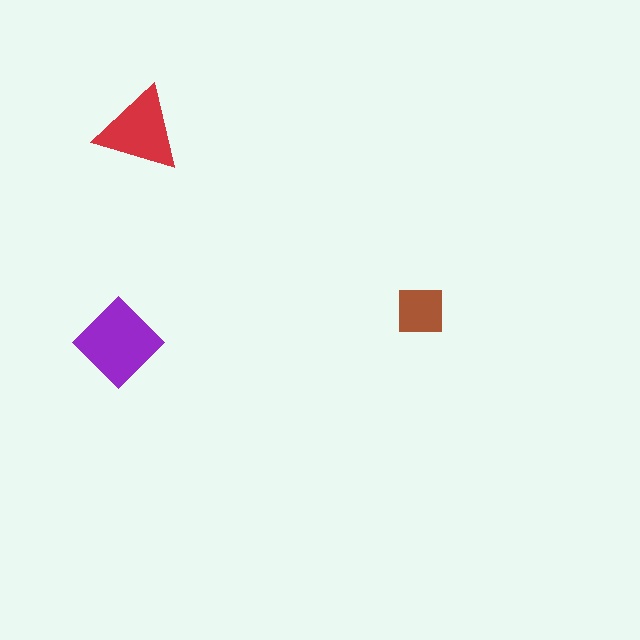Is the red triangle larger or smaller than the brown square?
Larger.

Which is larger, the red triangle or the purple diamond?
The purple diamond.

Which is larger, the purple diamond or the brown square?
The purple diamond.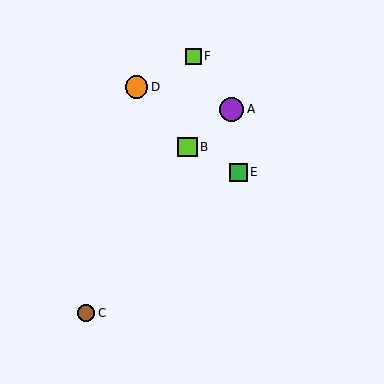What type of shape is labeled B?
Shape B is a lime square.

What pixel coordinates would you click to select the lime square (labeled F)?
Click at (193, 56) to select the lime square F.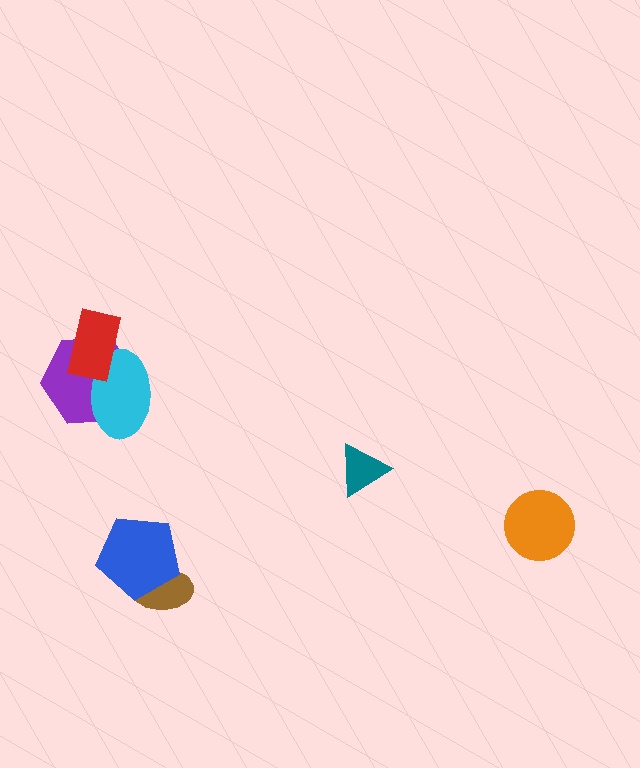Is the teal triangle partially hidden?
No, no other shape covers it.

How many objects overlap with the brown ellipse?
1 object overlaps with the brown ellipse.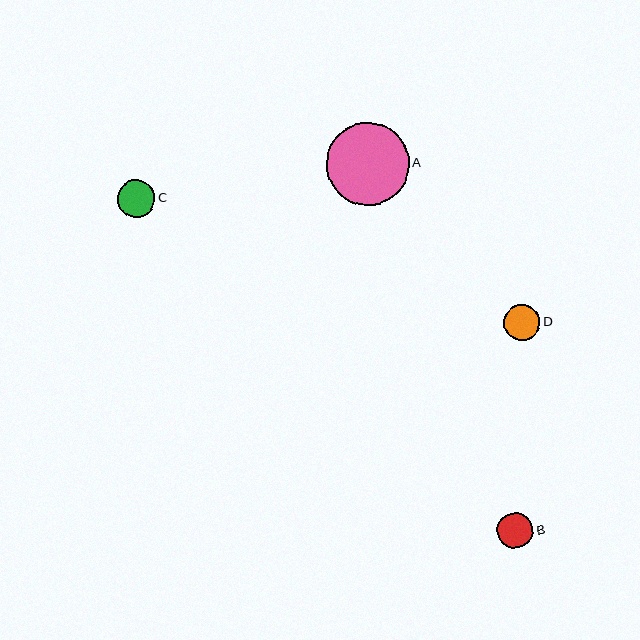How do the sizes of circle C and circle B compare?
Circle C and circle B are approximately the same size.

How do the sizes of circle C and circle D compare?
Circle C and circle D are approximately the same size.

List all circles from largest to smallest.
From largest to smallest: A, C, D, B.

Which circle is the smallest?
Circle B is the smallest with a size of approximately 36 pixels.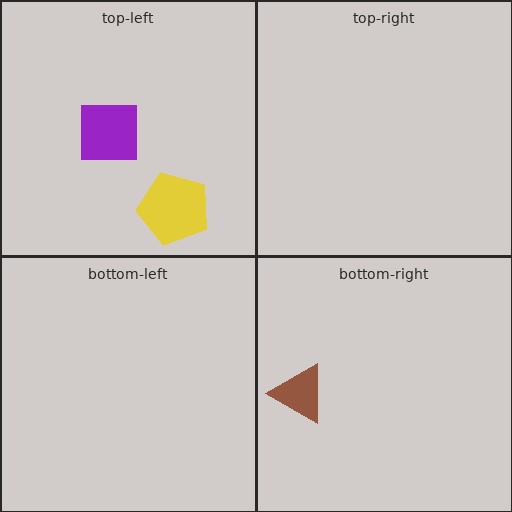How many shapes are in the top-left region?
2.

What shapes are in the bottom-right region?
The brown triangle.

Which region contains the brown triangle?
The bottom-right region.